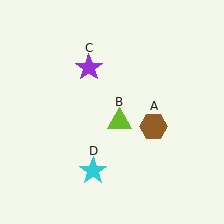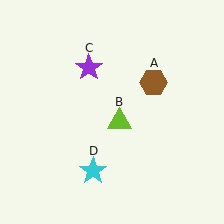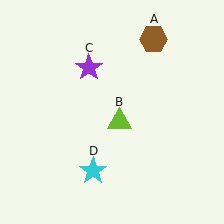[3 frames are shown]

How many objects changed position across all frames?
1 object changed position: brown hexagon (object A).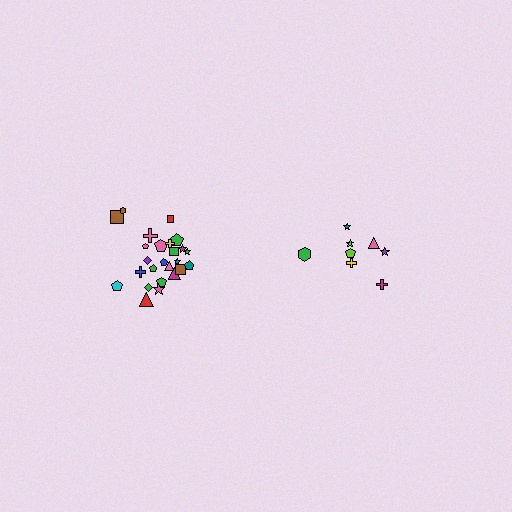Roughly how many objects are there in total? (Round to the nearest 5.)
Roughly 35 objects in total.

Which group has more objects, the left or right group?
The left group.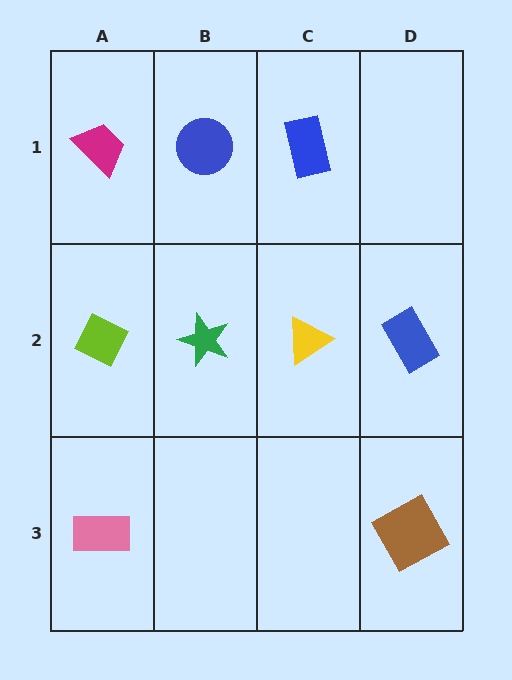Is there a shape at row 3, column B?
No, that cell is empty.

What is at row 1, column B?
A blue circle.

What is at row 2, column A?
A lime diamond.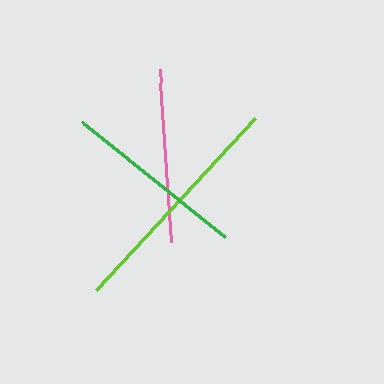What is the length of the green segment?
The green segment is approximately 184 pixels long.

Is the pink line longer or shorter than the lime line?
The lime line is longer than the pink line.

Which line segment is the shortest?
The pink line is the shortest at approximately 173 pixels.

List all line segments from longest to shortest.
From longest to shortest: lime, green, pink.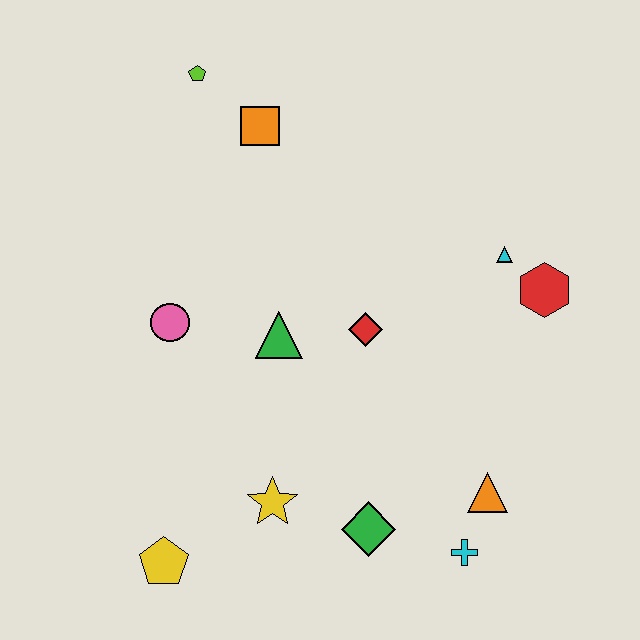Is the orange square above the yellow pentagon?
Yes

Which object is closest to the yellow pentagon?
The yellow star is closest to the yellow pentagon.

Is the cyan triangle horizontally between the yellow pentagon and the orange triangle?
No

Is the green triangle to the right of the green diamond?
No